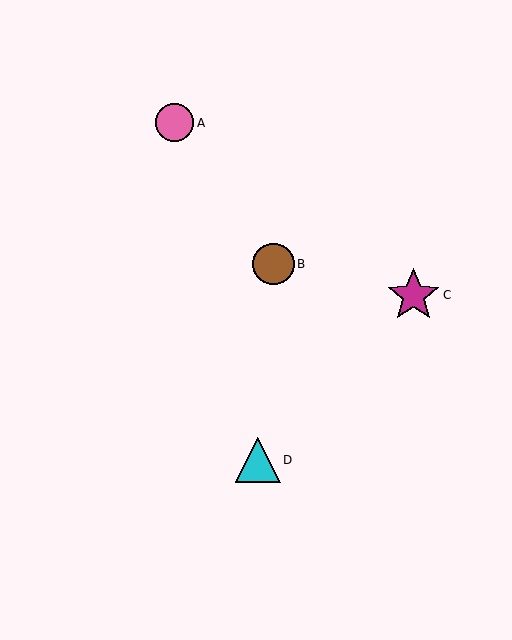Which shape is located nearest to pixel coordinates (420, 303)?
The magenta star (labeled C) at (413, 295) is nearest to that location.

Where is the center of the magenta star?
The center of the magenta star is at (413, 295).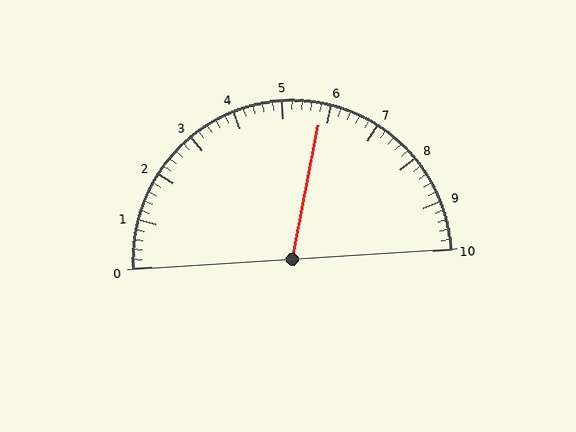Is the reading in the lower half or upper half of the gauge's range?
The reading is in the upper half of the range (0 to 10).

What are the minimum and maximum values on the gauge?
The gauge ranges from 0 to 10.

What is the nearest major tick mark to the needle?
The nearest major tick mark is 6.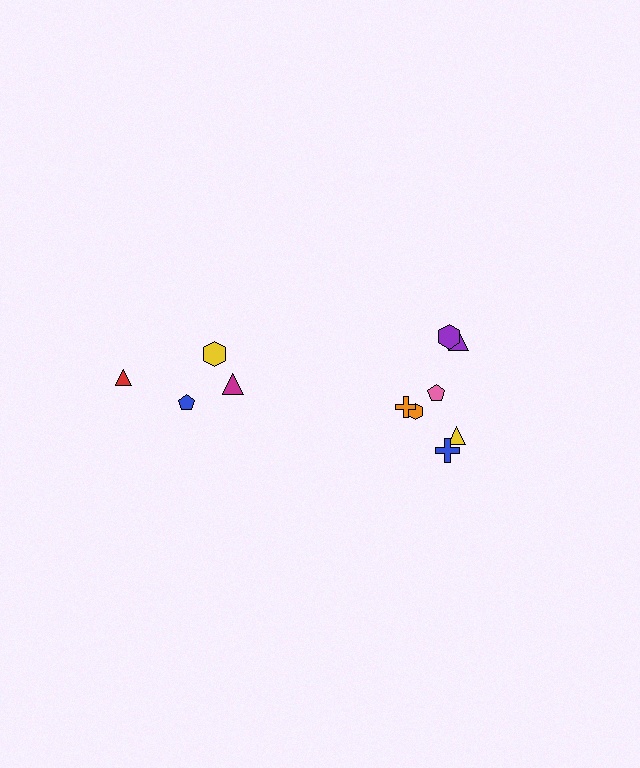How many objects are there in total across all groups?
There are 11 objects.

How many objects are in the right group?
There are 7 objects.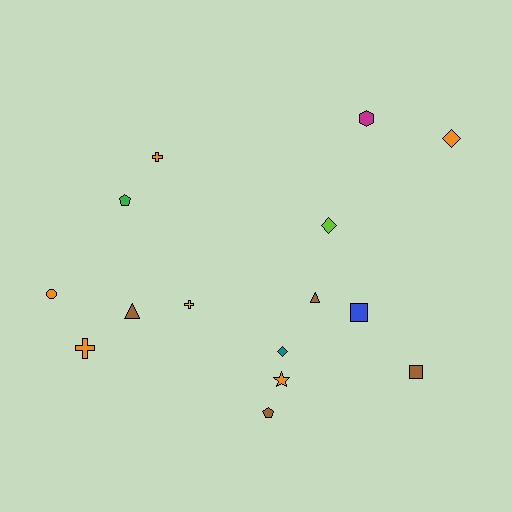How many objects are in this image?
There are 15 objects.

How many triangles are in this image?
There are 2 triangles.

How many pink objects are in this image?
There are no pink objects.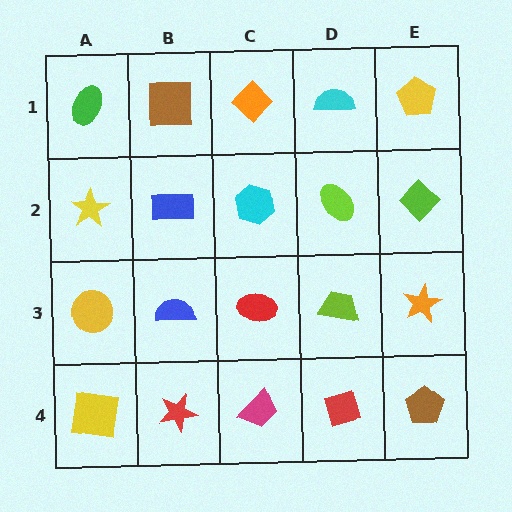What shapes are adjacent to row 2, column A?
A green ellipse (row 1, column A), a yellow circle (row 3, column A), a blue rectangle (row 2, column B).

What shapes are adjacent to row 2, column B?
A brown square (row 1, column B), a blue semicircle (row 3, column B), a yellow star (row 2, column A), a cyan hexagon (row 2, column C).